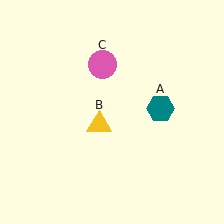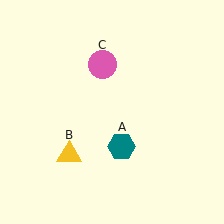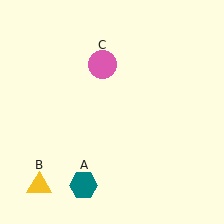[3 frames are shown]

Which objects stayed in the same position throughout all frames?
Pink circle (object C) remained stationary.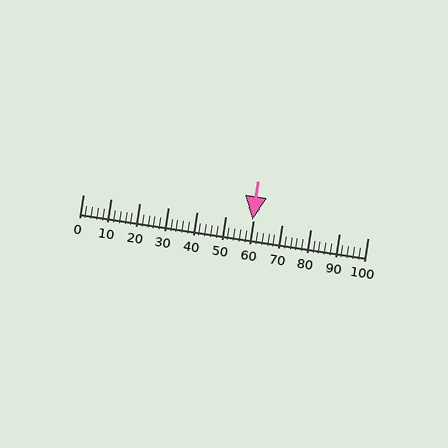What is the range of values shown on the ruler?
The ruler shows values from 0 to 100.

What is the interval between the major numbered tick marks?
The major tick marks are spaced 10 units apart.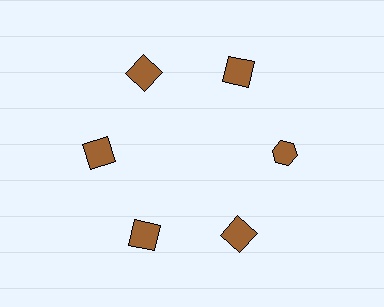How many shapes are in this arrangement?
There are 6 shapes arranged in a ring pattern.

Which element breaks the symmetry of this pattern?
The brown hexagon at roughly the 3 o'clock position breaks the symmetry. All other shapes are brown squares.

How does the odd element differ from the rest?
It has a different shape: hexagon instead of square.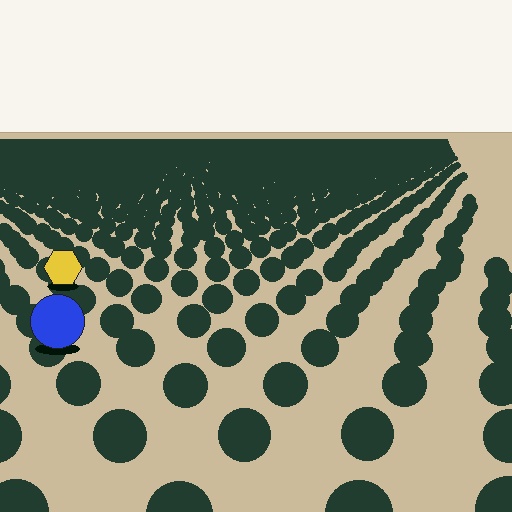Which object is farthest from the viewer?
The yellow hexagon is farthest from the viewer. It appears smaller and the ground texture around it is denser.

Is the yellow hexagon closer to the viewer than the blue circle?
No. The blue circle is closer — you can tell from the texture gradient: the ground texture is coarser near it.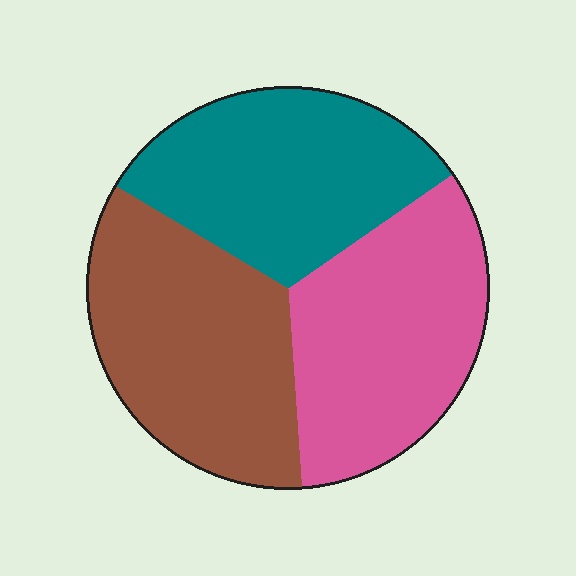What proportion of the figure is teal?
Teal covers about 30% of the figure.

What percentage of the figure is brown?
Brown takes up about one third (1/3) of the figure.